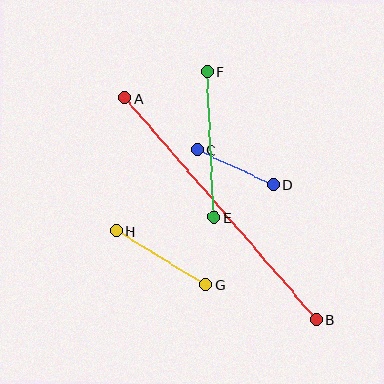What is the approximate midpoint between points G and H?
The midpoint is at approximately (161, 258) pixels.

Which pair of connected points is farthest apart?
Points A and B are farthest apart.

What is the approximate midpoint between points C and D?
The midpoint is at approximately (235, 167) pixels.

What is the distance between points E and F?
The distance is approximately 146 pixels.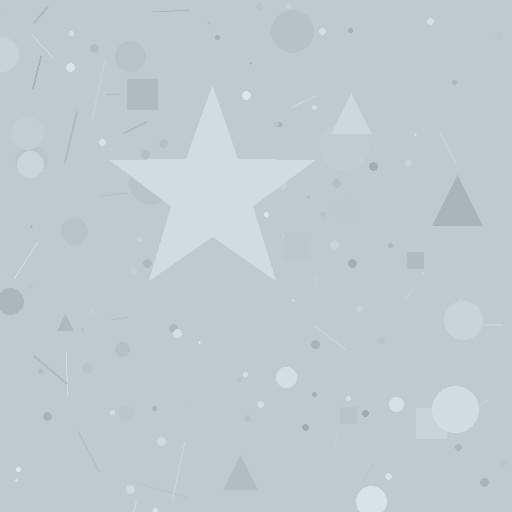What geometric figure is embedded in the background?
A star is embedded in the background.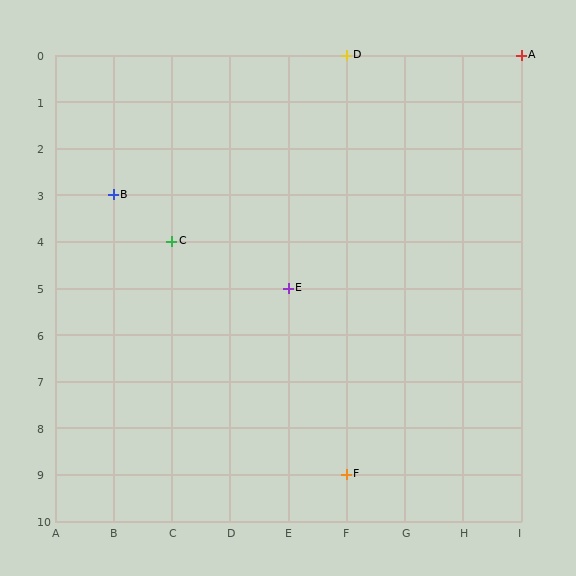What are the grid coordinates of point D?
Point D is at grid coordinates (F, 0).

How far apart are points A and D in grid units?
Points A and D are 3 columns apart.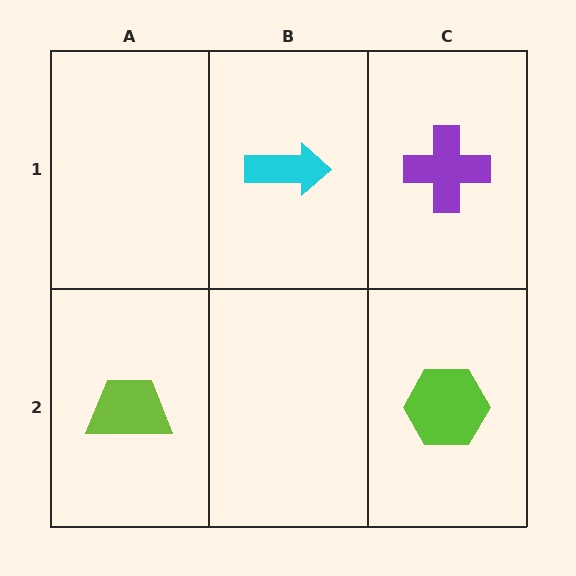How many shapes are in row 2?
2 shapes.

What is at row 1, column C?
A purple cross.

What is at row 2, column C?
A lime hexagon.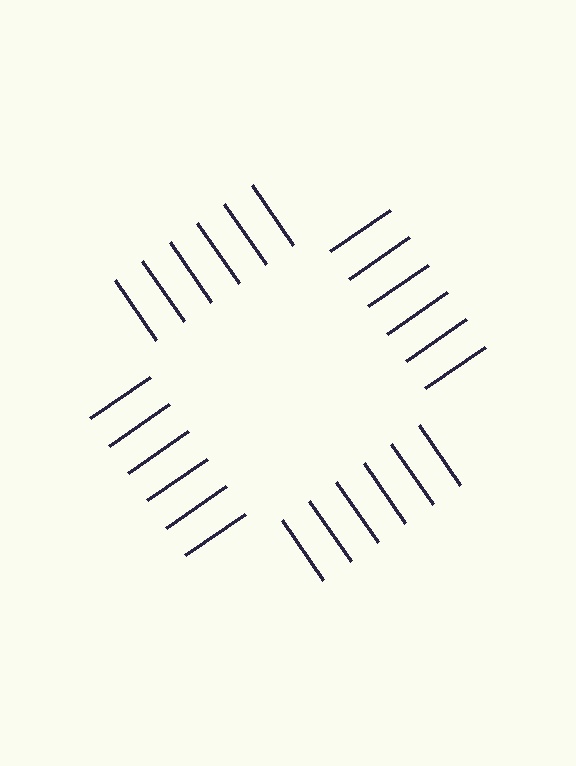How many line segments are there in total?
24 — 6 along each of the 4 edges.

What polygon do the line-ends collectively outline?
An illusory square — the line segments terminate on its edges but no continuous stroke is drawn.